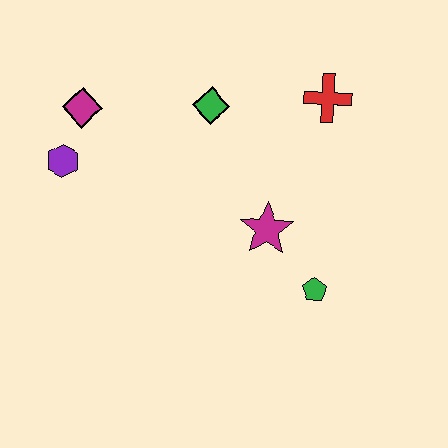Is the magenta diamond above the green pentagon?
Yes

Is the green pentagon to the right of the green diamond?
Yes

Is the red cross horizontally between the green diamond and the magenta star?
No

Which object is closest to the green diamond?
The red cross is closest to the green diamond.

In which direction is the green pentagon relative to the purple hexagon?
The green pentagon is to the right of the purple hexagon.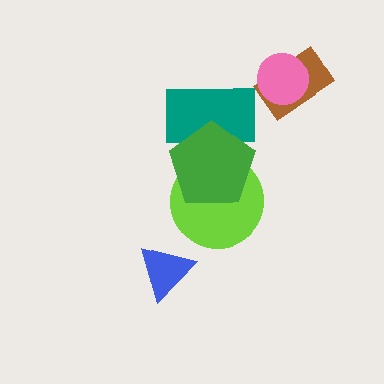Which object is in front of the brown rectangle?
The pink circle is in front of the brown rectangle.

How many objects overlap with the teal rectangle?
1 object overlaps with the teal rectangle.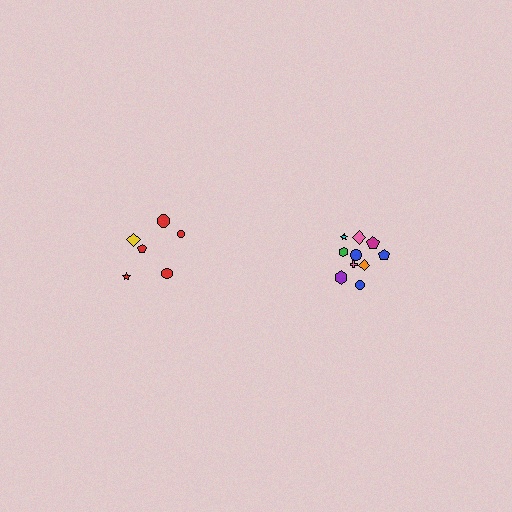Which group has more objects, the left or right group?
The right group.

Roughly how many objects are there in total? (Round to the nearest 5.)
Roughly 15 objects in total.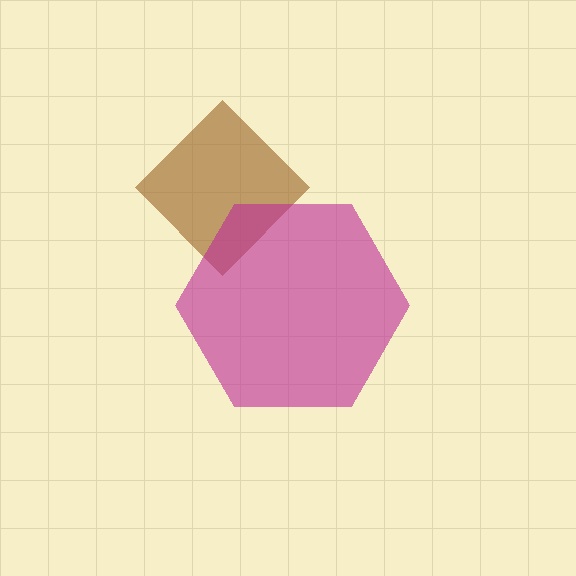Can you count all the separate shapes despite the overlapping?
Yes, there are 2 separate shapes.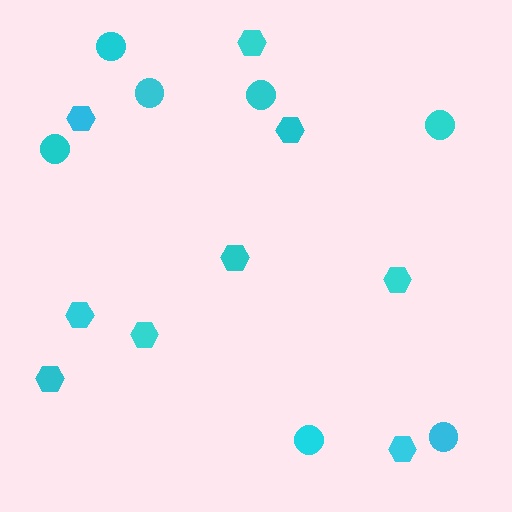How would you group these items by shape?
There are 2 groups: one group of circles (7) and one group of hexagons (9).